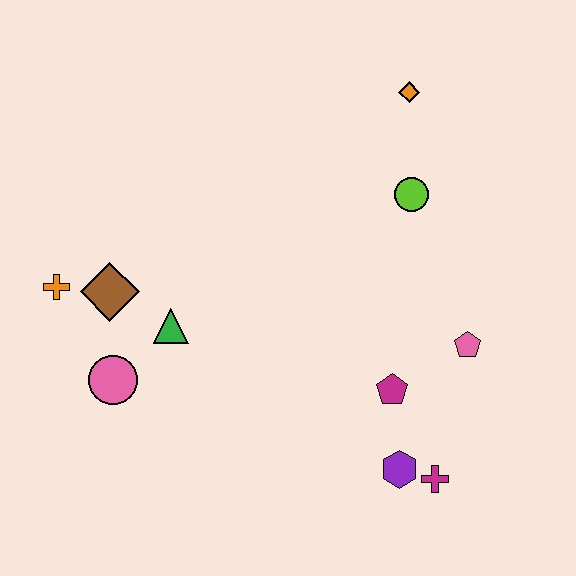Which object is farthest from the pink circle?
The orange diamond is farthest from the pink circle.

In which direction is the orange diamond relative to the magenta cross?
The orange diamond is above the magenta cross.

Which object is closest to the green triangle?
The brown diamond is closest to the green triangle.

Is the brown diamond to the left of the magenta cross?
Yes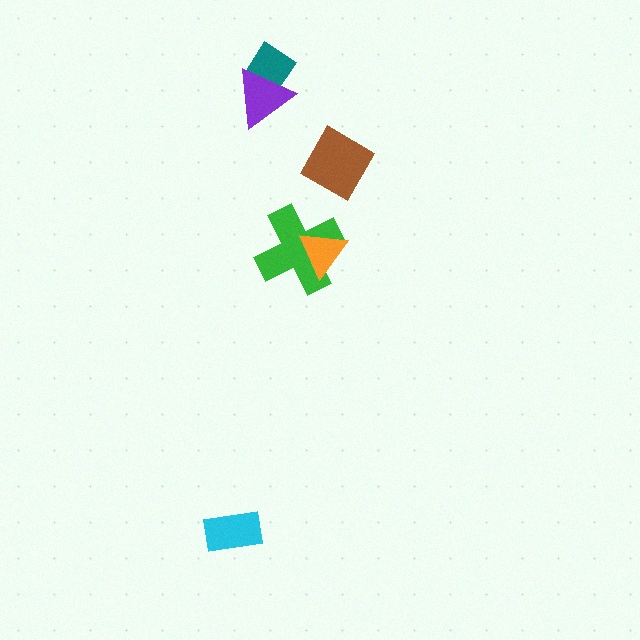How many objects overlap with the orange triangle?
1 object overlaps with the orange triangle.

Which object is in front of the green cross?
The orange triangle is in front of the green cross.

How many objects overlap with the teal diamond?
1 object overlaps with the teal diamond.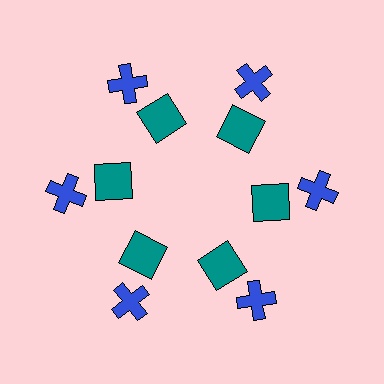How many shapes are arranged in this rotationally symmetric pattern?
There are 12 shapes, arranged in 6 groups of 2.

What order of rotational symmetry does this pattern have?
This pattern has 6-fold rotational symmetry.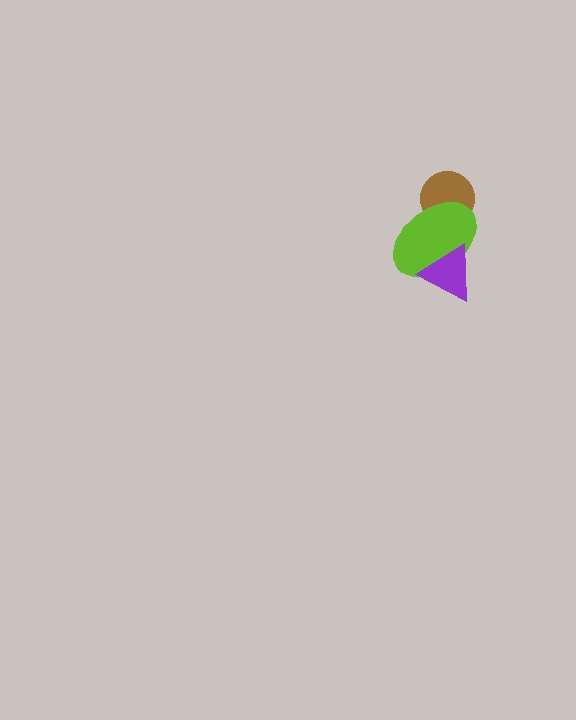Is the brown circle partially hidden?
Yes, it is partially covered by another shape.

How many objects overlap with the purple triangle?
1 object overlaps with the purple triangle.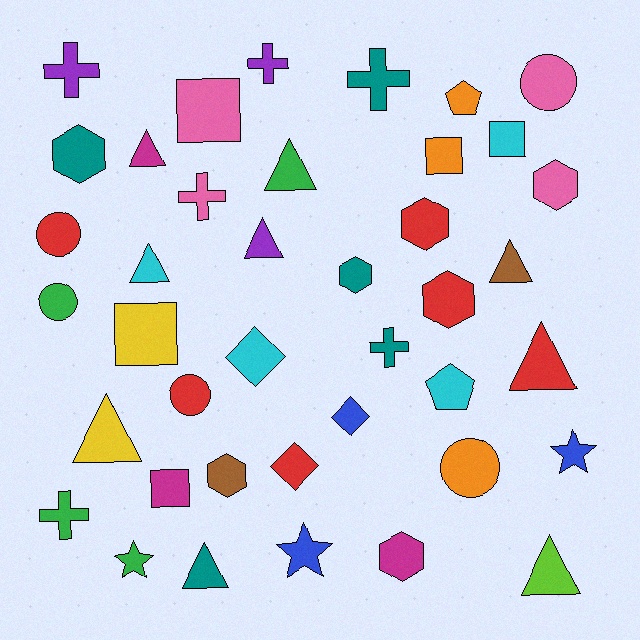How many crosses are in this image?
There are 6 crosses.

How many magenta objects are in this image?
There are 3 magenta objects.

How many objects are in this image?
There are 40 objects.